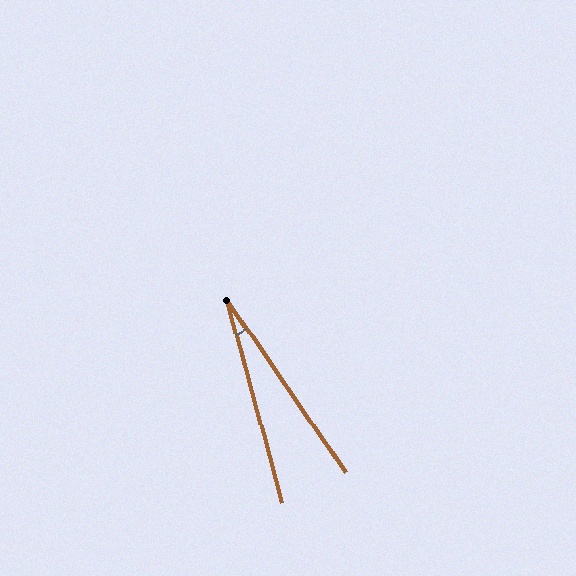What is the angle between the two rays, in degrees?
Approximately 19 degrees.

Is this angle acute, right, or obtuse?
It is acute.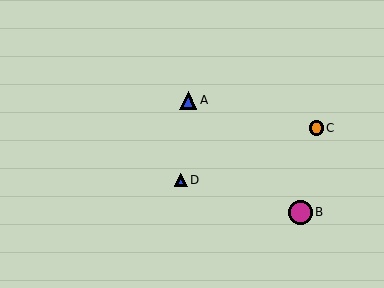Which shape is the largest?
The magenta circle (labeled B) is the largest.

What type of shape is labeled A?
Shape A is a blue triangle.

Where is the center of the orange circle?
The center of the orange circle is at (316, 128).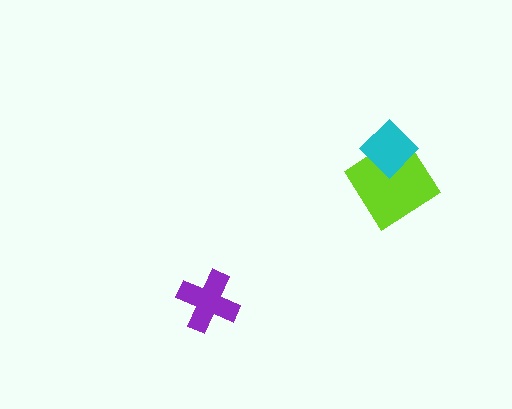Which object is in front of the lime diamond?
The cyan diamond is in front of the lime diamond.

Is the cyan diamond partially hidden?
No, no other shape covers it.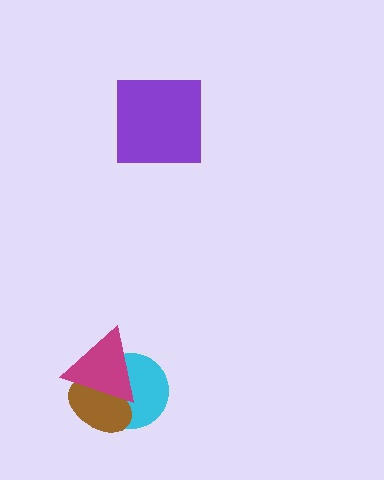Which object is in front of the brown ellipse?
The magenta triangle is in front of the brown ellipse.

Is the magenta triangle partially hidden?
No, no other shape covers it.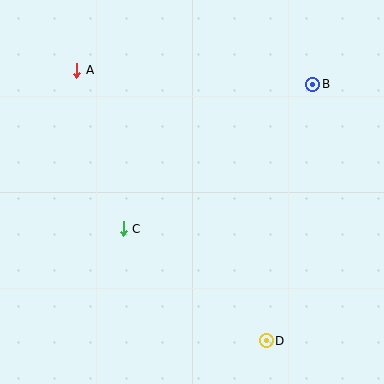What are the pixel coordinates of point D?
Point D is at (266, 341).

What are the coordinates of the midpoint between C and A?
The midpoint between C and A is at (100, 150).